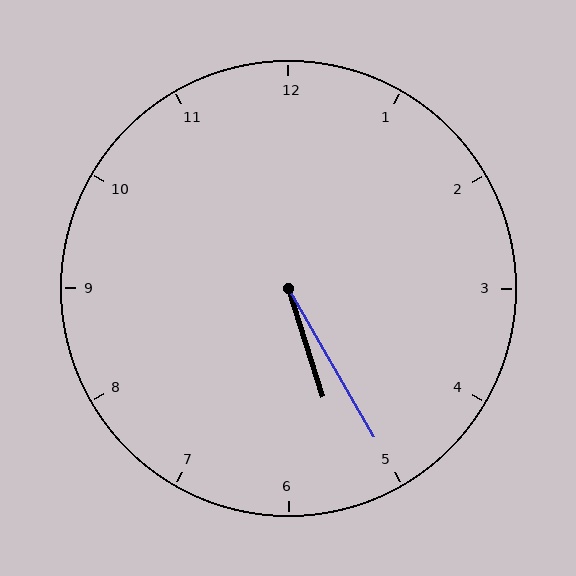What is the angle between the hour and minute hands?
Approximately 12 degrees.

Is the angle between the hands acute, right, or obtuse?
It is acute.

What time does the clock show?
5:25.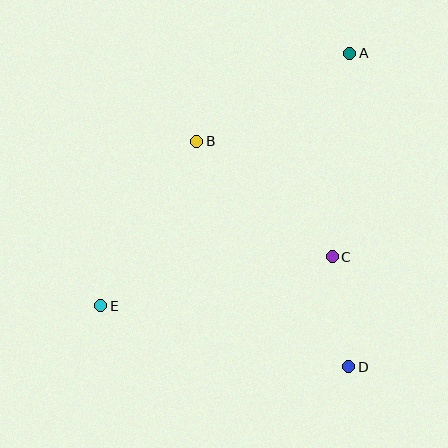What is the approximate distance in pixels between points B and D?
The distance between B and D is approximately 272 pixels.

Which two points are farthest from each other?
Points A and E are farthest from each other.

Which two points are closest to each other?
Points C and D are closest to each other.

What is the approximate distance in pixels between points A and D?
The distance between A and D is approximately 314 pixels.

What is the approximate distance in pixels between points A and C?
The distance between A and C is approximately 204 pixels.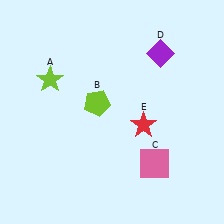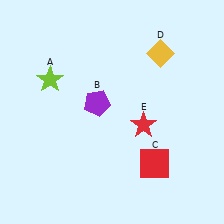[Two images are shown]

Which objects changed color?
B changed from lime to purple. C changed from pink to red. D changed from purple to yellow.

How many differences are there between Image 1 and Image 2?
There are 3 differences between the two images.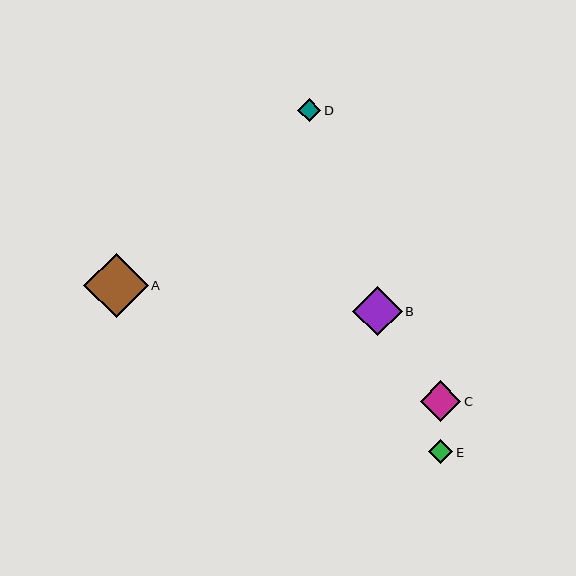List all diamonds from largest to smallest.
From largest to smallest: A, B, C, E, D.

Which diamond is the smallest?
Diamond D is the smallest with a size of approximately 23 pixels.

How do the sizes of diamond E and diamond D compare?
Diamond E and diamond D are approximately the same size.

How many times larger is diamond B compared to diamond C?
Diamond B is approximately 1.2 times the size of diamond C.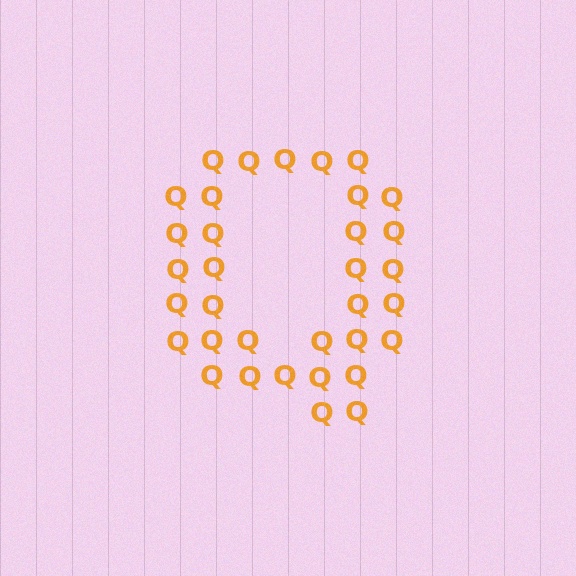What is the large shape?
The large shape is the letter Q.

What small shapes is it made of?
It is made of small letter Q's.